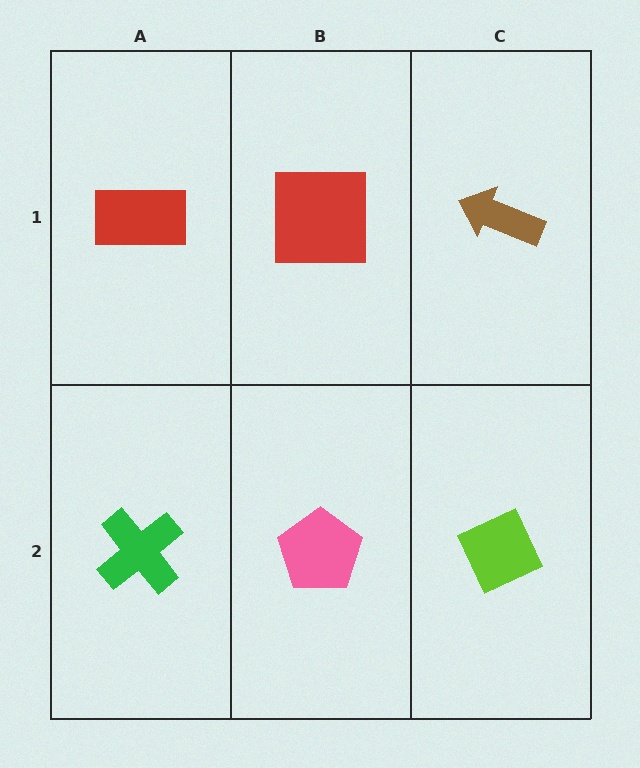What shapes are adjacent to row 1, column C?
A lime diamond (row 2, column C), a red square (row 1, column B).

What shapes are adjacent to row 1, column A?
A green cross (row 2, column A), a red square (row 1, column B).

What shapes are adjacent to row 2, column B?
A red square (row 1, column B), a green cross (row 2, column A), a lime diamond (row 2, column C).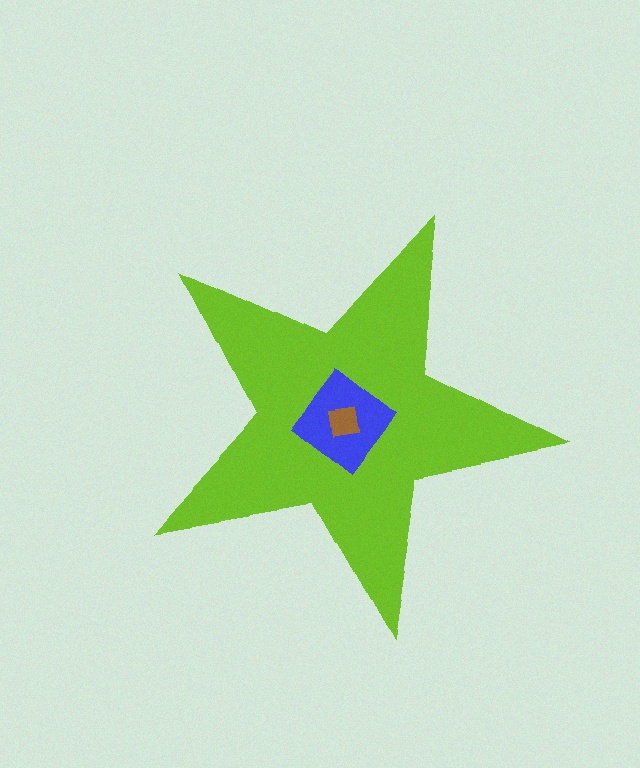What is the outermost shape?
The lime star.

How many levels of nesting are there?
3.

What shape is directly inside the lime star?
The blue diamond.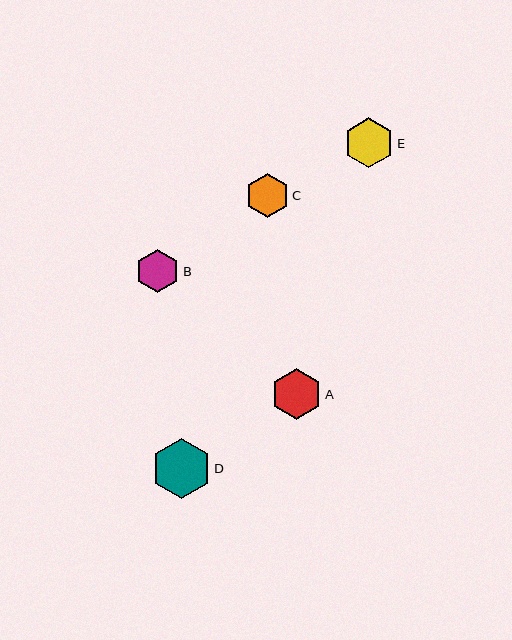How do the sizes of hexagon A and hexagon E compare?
Hexagon A and hexagon E are approximately the same size.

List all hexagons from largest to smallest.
From largest to smallest: D, A, E, C, B.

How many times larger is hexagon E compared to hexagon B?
Hexagon E is approximately 1.1 times the size of hexagon B.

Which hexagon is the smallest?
Hexagon B is the smallest with a size of approximately 44 pixels.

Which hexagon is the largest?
Hexagon D is the largest with a size of approximately 60 pixels.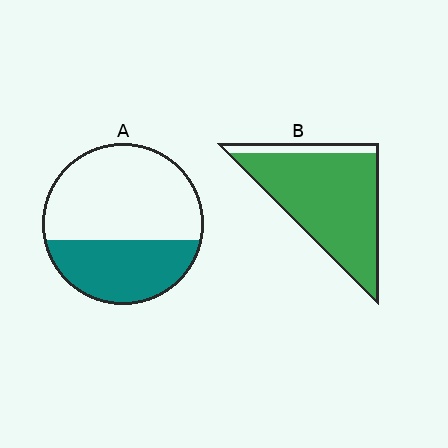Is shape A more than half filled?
No.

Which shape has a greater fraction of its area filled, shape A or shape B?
Shape B.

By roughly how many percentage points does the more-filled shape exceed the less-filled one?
By roughly 50 percentage points (B over A).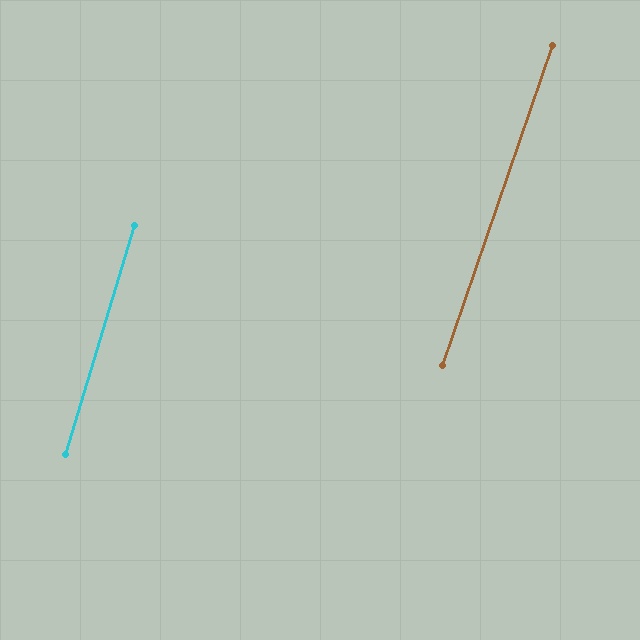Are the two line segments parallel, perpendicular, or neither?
Parallel — their directions differ by only 1.9°.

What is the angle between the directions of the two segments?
Approximately 2 degrees.